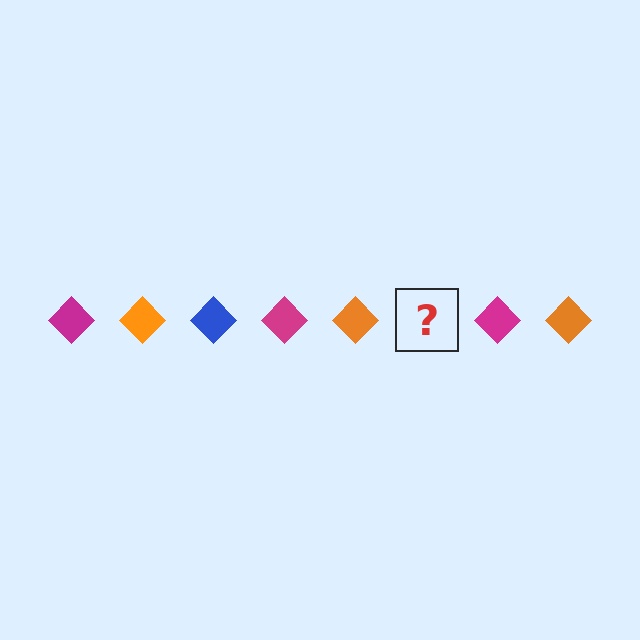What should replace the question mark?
The question mark should be replaced with a blue diamond.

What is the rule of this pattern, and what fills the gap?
The rule is that the pattern cycles through magenta, orange, blue diamonds. The gap should be filled with a blue diamond.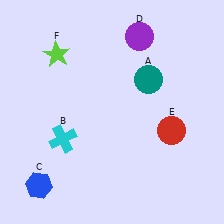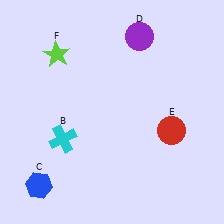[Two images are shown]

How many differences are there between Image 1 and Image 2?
There is 1 difference between the two images.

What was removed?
The teal circle (A) was removed in Image 2.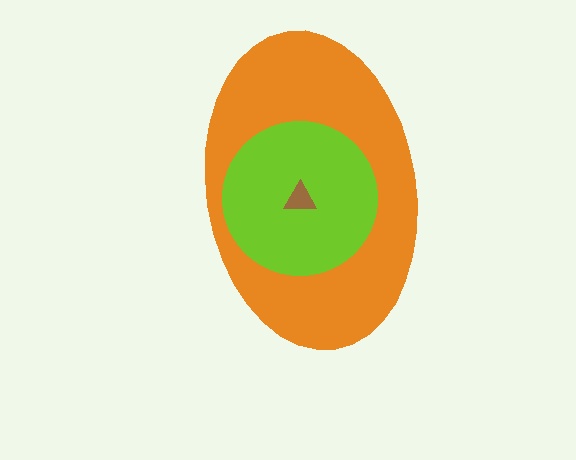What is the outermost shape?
The orange ellipse.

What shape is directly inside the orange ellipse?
The lime circle.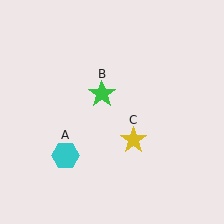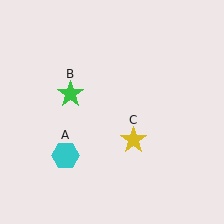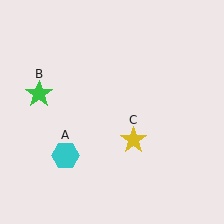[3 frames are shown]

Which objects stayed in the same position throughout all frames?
Cyan hexagon (object A) and yellow star (object C) remained stationary.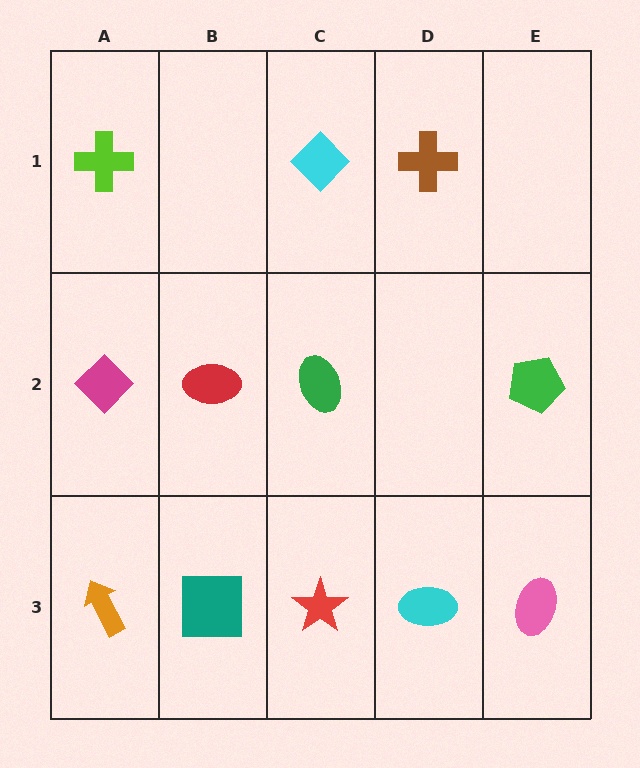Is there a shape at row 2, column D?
No, that cell is empty.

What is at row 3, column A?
An orange arrow.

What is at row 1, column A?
A lime cross.